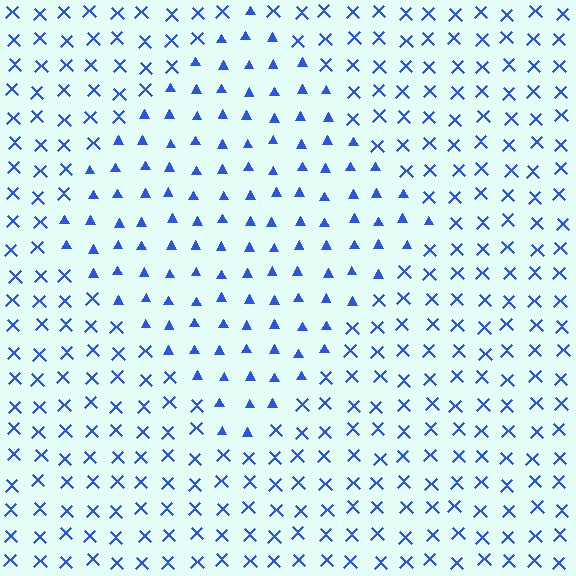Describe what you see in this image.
The image is filled with small blue elements arranged in a uniform grid. A diamond-shaped region contains triangles, while the surrounding area contains X marks. The boundary is defined purely by the change in element shape.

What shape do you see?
I see a diamond.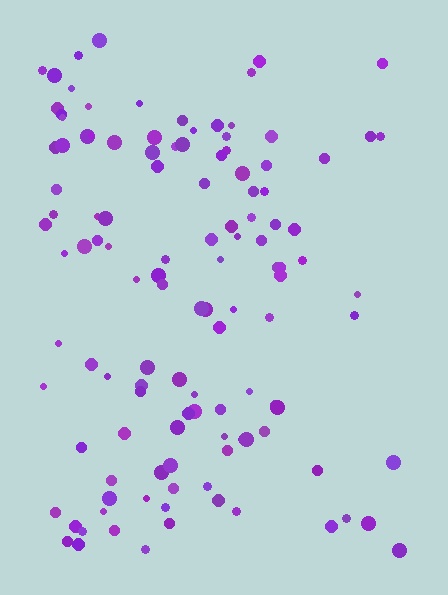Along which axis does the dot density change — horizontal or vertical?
Horizontal.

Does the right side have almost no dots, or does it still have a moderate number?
Still a moderate number, just noticeably fewer than the left.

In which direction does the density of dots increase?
From right to left, with the left side densest.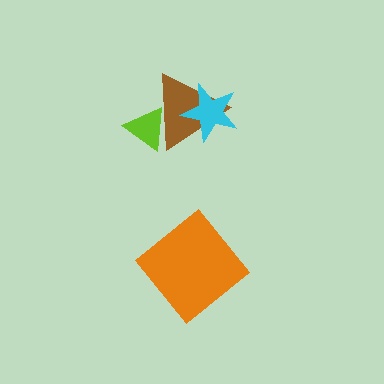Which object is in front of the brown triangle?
The cyan star is in front of the brown triangle.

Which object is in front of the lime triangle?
The brown triangle is in front of the lime triangle.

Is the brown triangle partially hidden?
Yes, it is partially covered by another shape.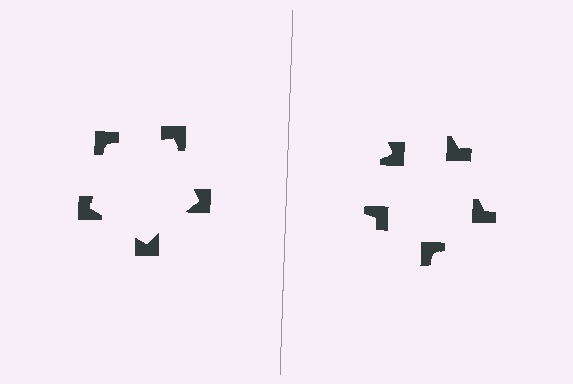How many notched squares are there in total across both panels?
10 — 5 on each side.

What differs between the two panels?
The notched squares are positioned identically on both sides; only the wedge orientations differ. On the left they align to a pentagon; on the right they are misaligned.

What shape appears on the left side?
An illusory pentagon.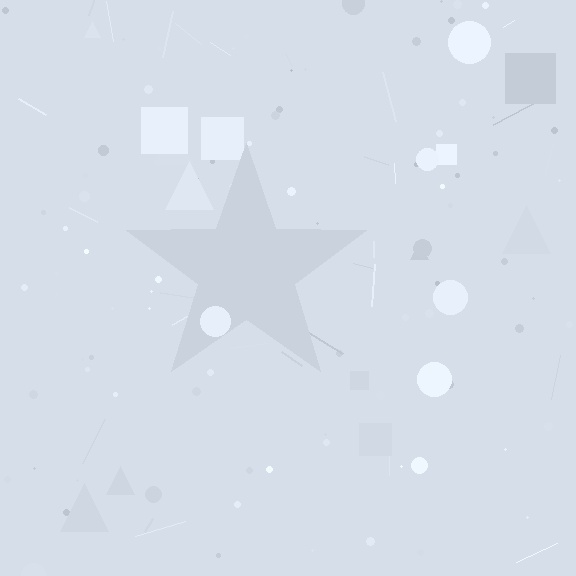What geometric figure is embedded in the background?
A star is embedded in the background.